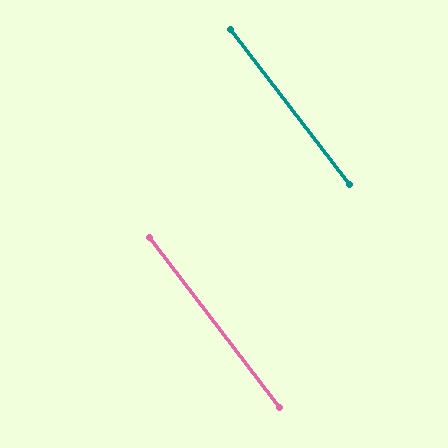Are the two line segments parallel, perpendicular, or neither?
Parallel — their directions differ by only 0.3°.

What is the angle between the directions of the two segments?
Approximately 0 degrees.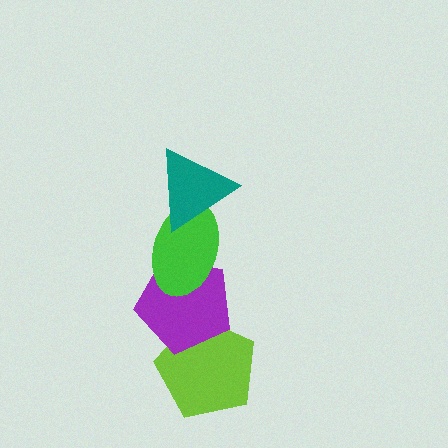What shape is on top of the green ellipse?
The teal triangle is on top of the green ellipse.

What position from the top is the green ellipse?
The green ellipse is 2nd from the top.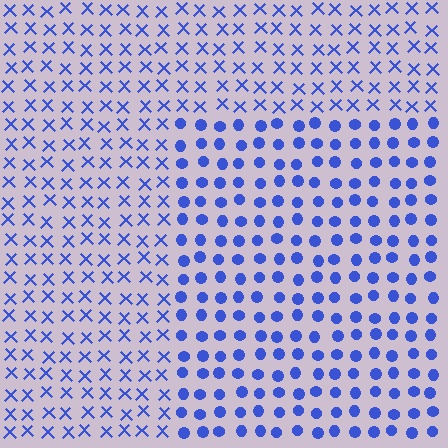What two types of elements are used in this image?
The image uses circles inside the rectangle region and X marks outside it.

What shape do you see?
I see a rectangle.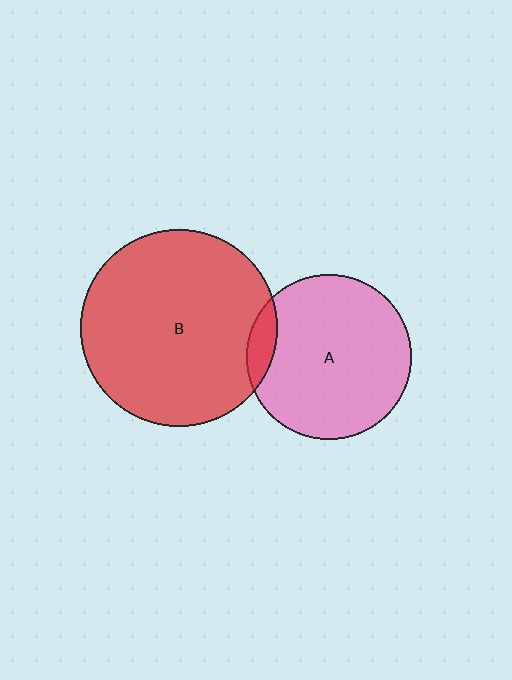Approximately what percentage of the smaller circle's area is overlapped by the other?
Approximately 10%.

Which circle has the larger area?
Circle B (red).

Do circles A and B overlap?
Yes.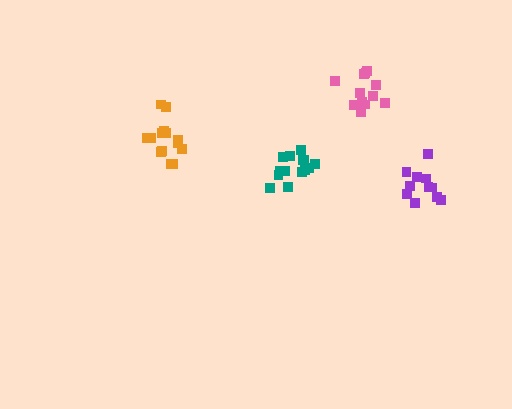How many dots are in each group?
Group 1: 14 dots, Group 2: 12 dots, Group 3: 14 dots, Group 4: 11 dots (51 total).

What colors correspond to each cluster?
The clusters are colored: teal, pink, orange, purple.